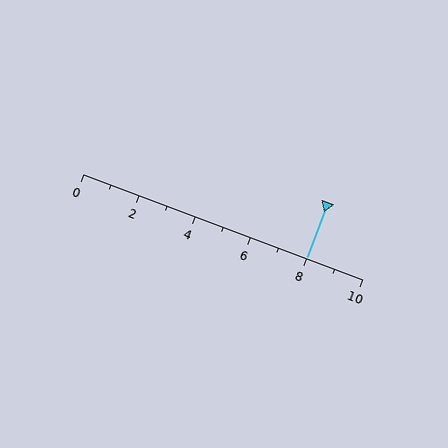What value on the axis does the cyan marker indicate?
The marker indicates approximately 8.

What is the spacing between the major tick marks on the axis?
The major ticks are spaced 2 apart.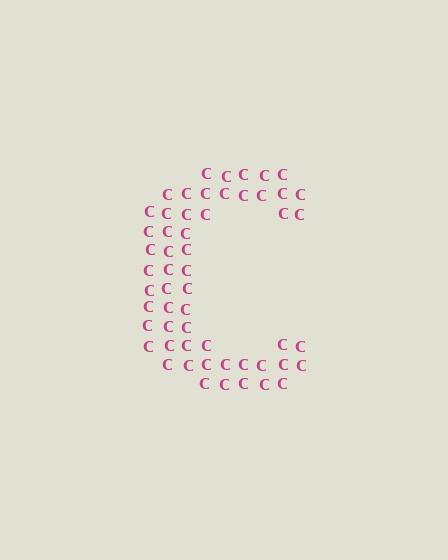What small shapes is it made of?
It is made of small letter C's.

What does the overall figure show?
The overall figure shows the letter C.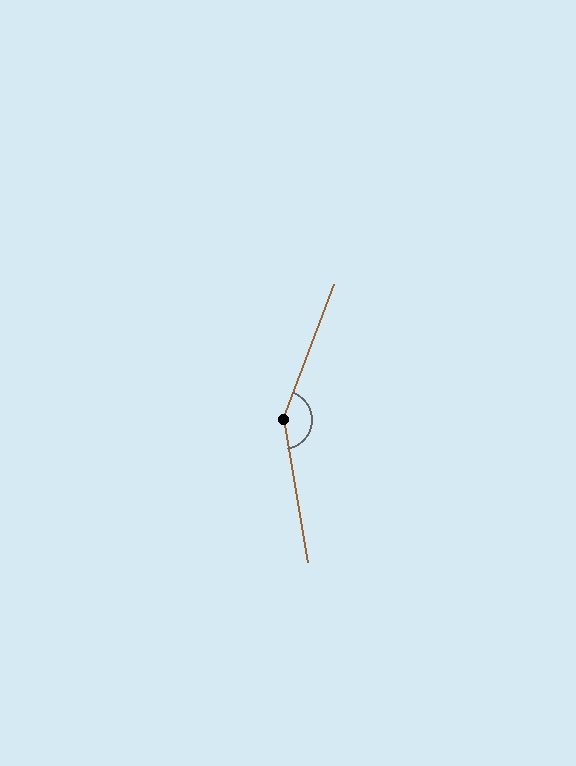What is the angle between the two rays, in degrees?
Approximately 150 degrees.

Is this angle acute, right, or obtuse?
It is obtuse.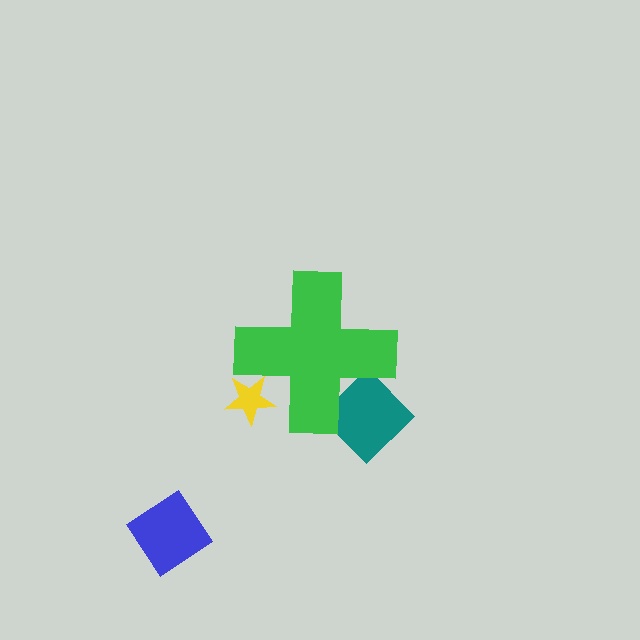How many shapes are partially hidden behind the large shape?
2 shapes are partially hidden.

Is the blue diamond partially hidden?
No, the blue diamond is fully visible.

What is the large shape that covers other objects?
A green cross.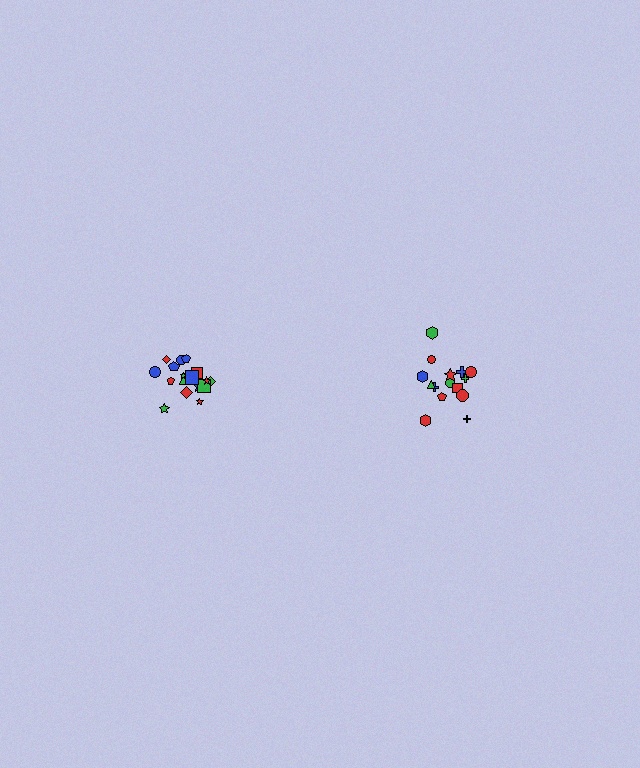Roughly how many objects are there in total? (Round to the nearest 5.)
Roughly 35 objects in total.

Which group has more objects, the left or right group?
The left group.